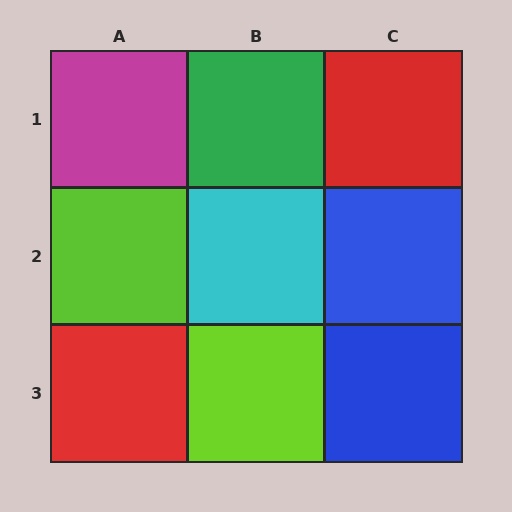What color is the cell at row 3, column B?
Lime.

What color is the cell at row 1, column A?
Magenta.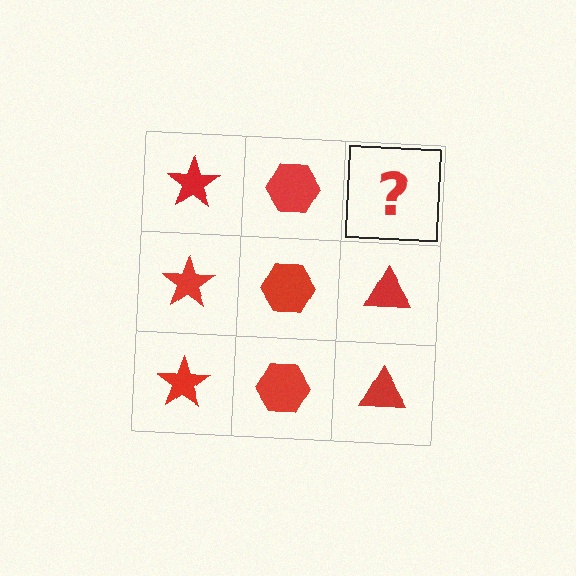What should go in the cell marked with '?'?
The missing cell should contain a red triangle.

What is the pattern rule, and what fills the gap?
The rule is that each column has a consistent shape. The gap should be filled with a red triangle.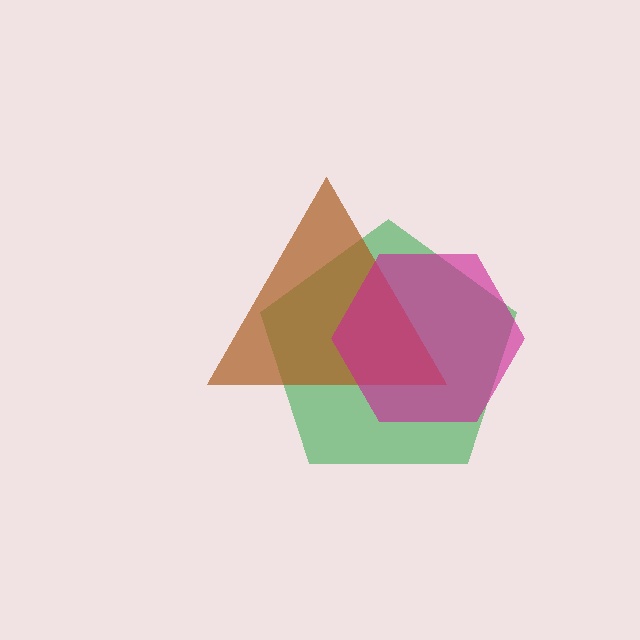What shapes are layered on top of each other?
The layered shapes are: a green pentagon, a brown triangle, a magenta hexagon.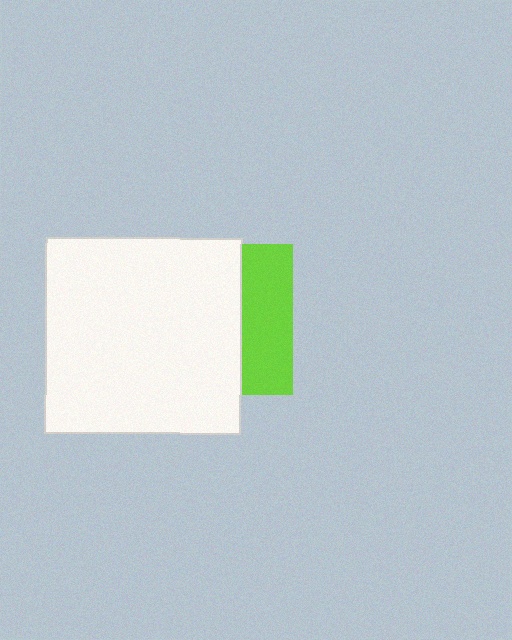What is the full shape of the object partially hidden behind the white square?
The partially hidden object is a lime square.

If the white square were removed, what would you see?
You would see the complete lime square.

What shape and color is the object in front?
The object in front is a white square.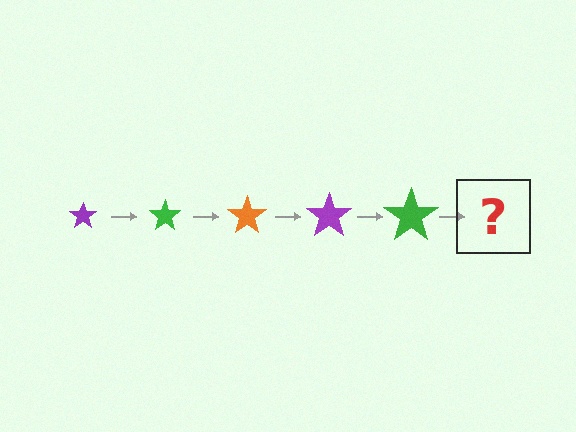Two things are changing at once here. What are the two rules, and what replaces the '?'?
The two rules are that the star grows larger each step and the color cycles through purple, green, and orange. The '?' should be an orange star, larger than the previous one.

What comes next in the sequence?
The next element should be an orange star, larger than the previous one.